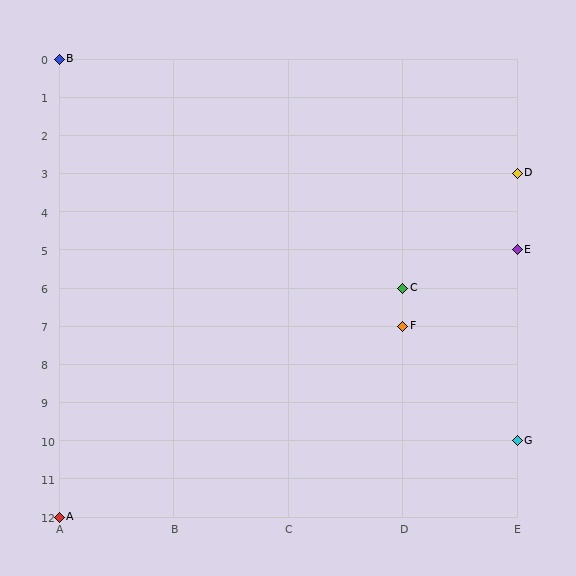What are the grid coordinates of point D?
Point D is at grid coordinates (E, 3).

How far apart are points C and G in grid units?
Points C and G are 1 column and 4 rows apart (about 4.1 grid units diagonally).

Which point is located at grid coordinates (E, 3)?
Point D is at (E, 3).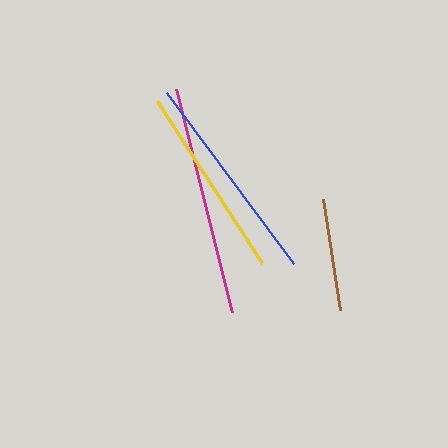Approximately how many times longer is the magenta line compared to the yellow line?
The magenta line is approximately 1.2 times the length of the yellow line.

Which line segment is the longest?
The magenta line is the longest at approximately 230 pixels.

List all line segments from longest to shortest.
From longest to shortest: magenta, blue, yellow, brown.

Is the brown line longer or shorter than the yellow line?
The yellow line is longer than the brown line.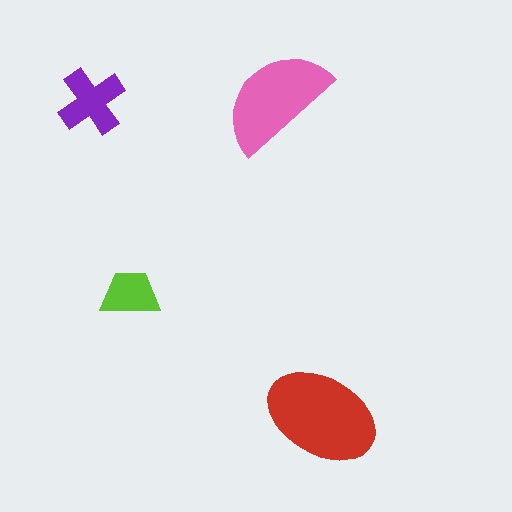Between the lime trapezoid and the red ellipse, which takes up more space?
The red ellipse.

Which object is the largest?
The red ellipse.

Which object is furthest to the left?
The purple cross is leftmost.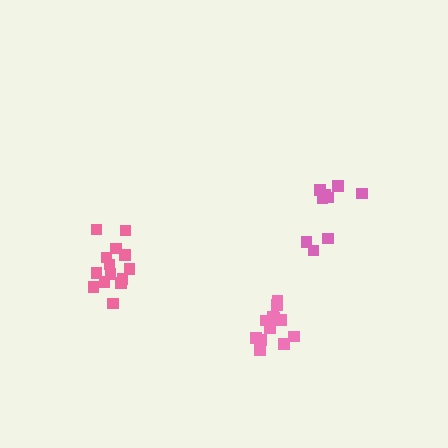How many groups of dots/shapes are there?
There are 3 groups.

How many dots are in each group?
Group 1: 14 dots, Group 2: 9 dots, Group 3: 13 dots (36 total).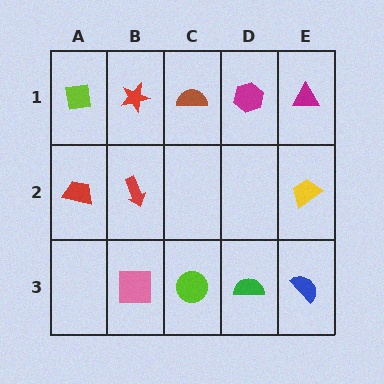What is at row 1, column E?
A magenta triangle.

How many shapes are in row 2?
3 shapes.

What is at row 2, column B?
A red arrow.